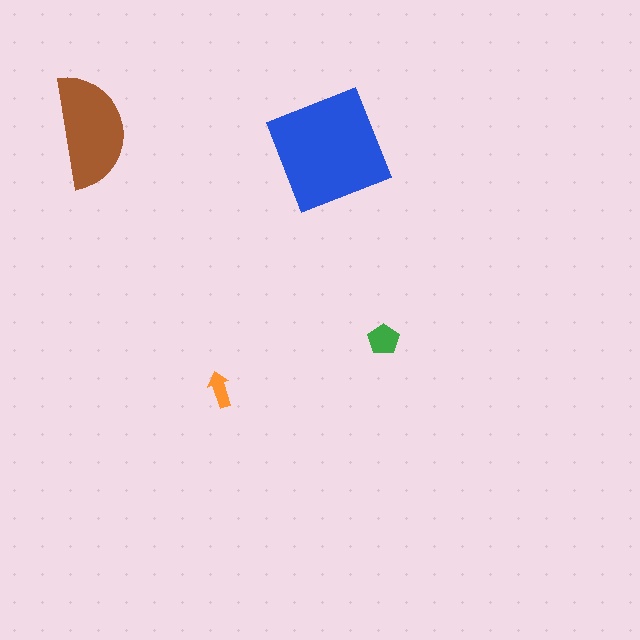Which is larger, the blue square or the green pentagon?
The blue square.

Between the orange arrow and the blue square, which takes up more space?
The blue square.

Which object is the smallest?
The orange arrow.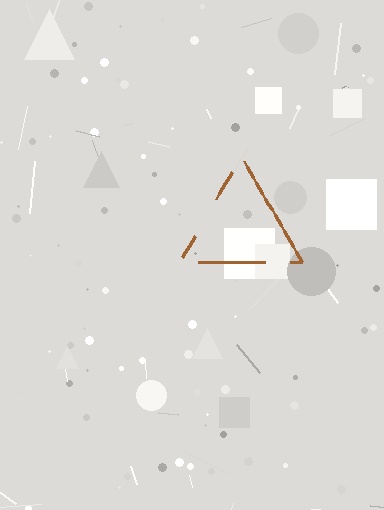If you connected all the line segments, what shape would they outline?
They would outline a triangle.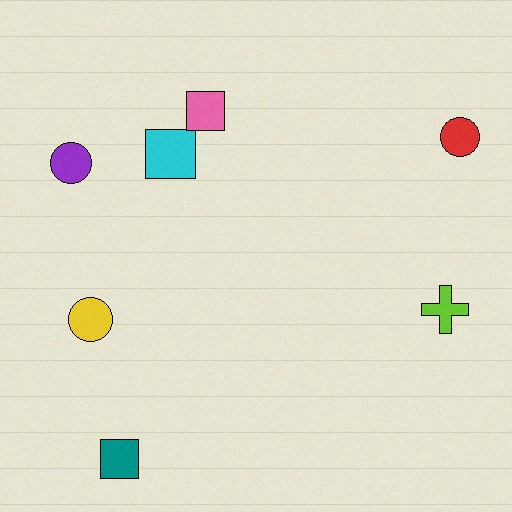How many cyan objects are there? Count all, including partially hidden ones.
There is 1 cyan object.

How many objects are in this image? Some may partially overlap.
There are 7 objects.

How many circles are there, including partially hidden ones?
There are 3 circles.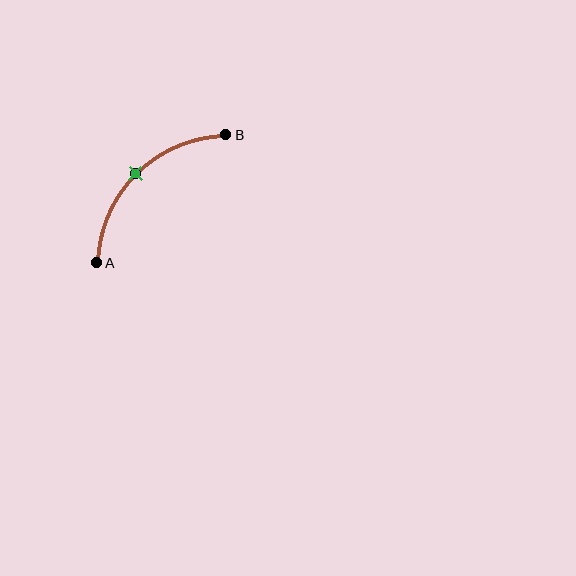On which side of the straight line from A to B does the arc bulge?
The arc bulges above and to the left of the straight line connecting A and B.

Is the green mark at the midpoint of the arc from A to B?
Yes. The green mark lies on the arc at equal arc-length from both A and B — it is the arc midpoint.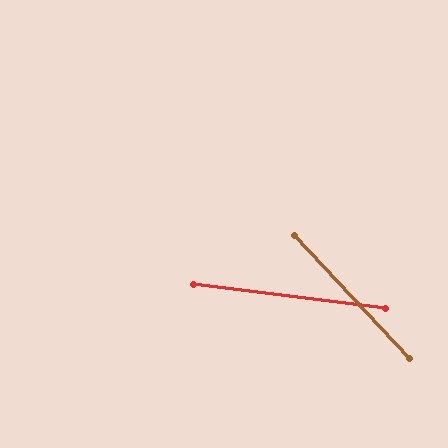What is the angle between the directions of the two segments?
Approximately 39 degrees.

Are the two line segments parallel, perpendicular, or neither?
Neither parallel nor perpendicular — they differ by about 39°.